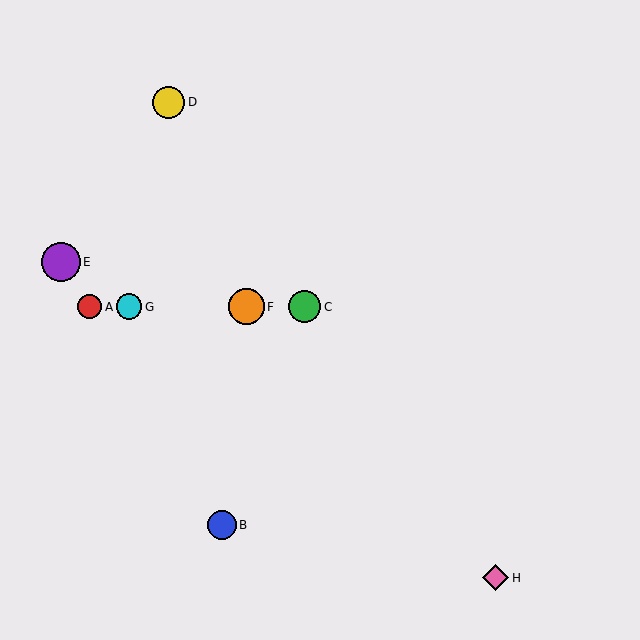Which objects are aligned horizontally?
Objects A, C, F, G are aligned horizontally.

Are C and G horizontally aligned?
Yes, both are at y≈307.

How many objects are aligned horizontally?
4 objects (A, C, F, G) are aligned horizontally.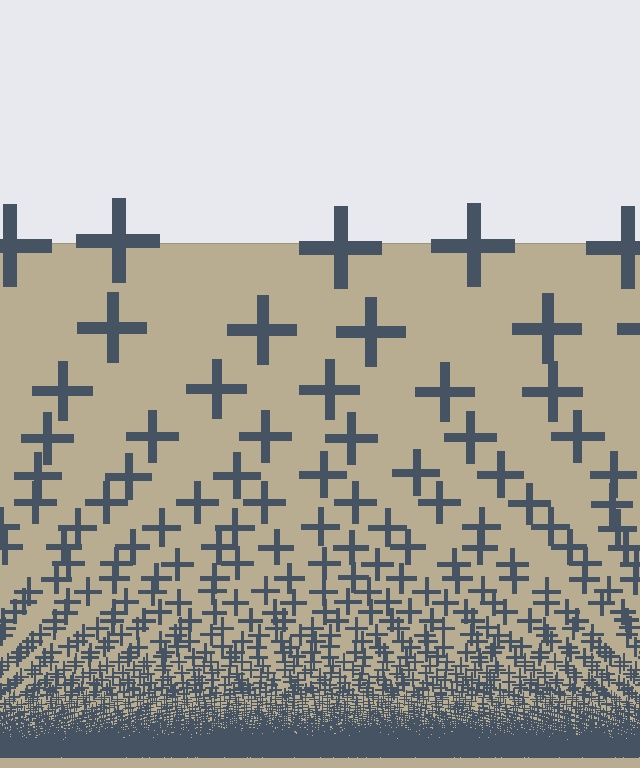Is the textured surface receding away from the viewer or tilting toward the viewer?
The surface appears to tilt toward the viewer. Texture elements get larger and sparser toward the top.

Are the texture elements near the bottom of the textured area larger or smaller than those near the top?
Smaller. The gradient is inverted — elements near the bottom are smaller and denser.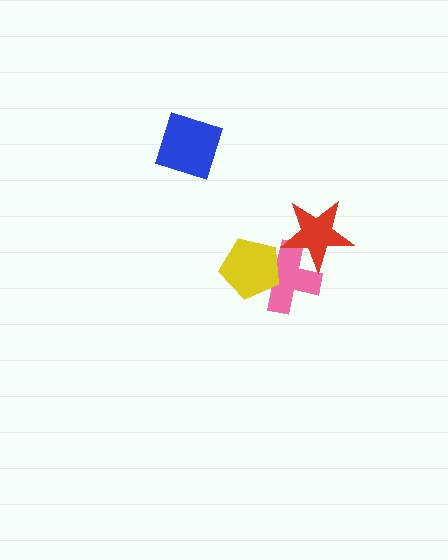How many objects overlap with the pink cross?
2 objects overlap with the pink cross.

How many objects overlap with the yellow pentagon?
1 object overlaps with the yellow pentagon.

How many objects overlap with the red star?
1 object overlaps with the red star.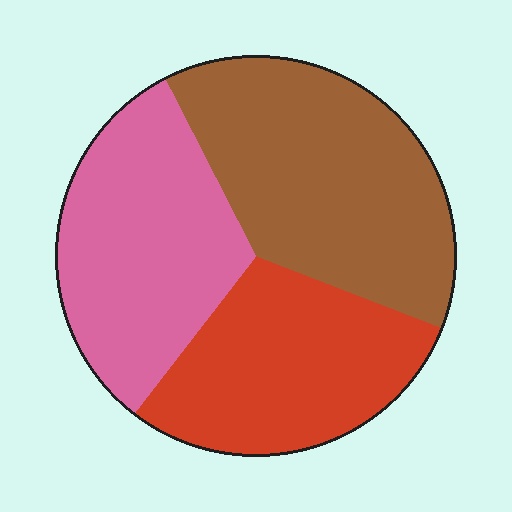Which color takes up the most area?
Brown, at roughly 40%.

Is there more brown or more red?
Brown.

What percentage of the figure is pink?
Pink covers around 30% of the figure.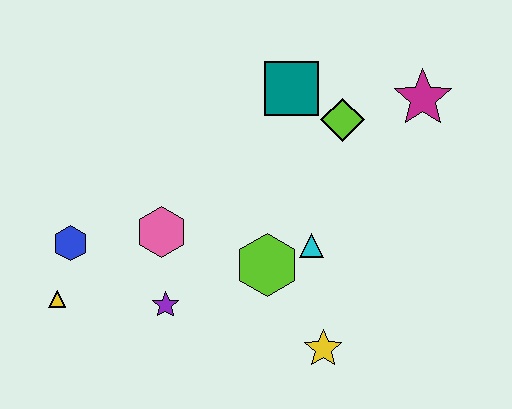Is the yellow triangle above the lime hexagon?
No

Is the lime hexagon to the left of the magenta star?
Yes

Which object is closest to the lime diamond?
The teal square is closest to the lime diamond.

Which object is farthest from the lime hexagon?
The magenta star is farthest from the lime hexagon.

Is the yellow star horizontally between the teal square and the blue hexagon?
No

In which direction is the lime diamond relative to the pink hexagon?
The lime diamond is to the right of the pink hexagon.